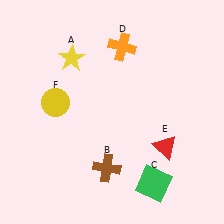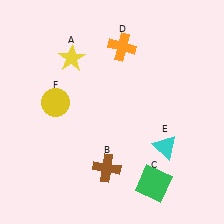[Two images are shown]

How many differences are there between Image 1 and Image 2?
There is 1 difference between the two images.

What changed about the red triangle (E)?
In Image 1, E is red. In Image 2, it changed to cyan.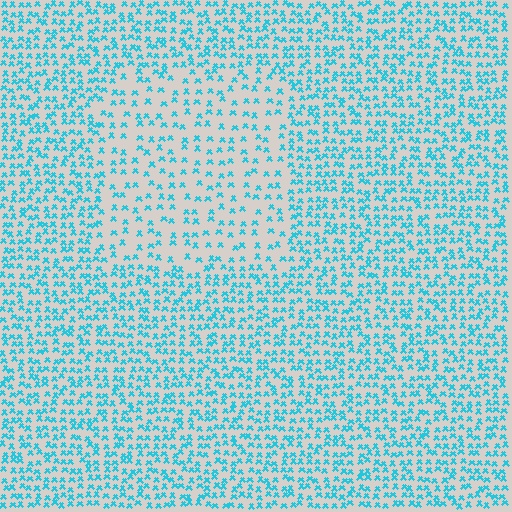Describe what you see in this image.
The image contains small cyan elements arranged at two different densities. A rectangle-shaped region is visible where the elements are less densely packed than the surrounding area.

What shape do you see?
I see a rectangle.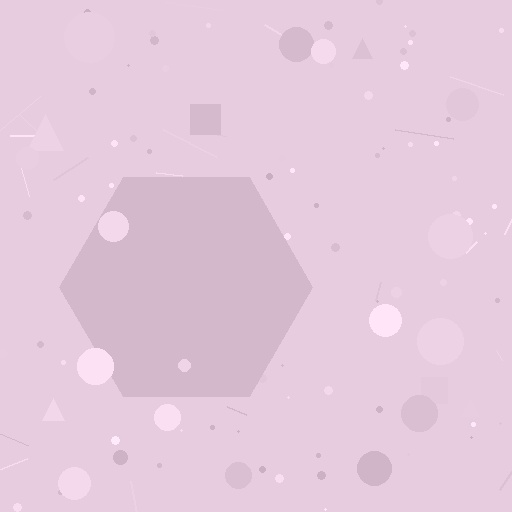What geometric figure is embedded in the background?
A hexagon is embedded in the background.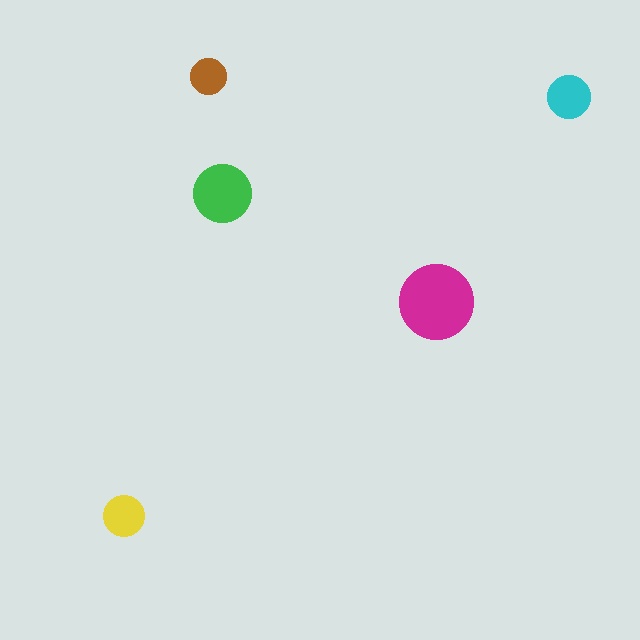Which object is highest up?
The brown circle is topmost.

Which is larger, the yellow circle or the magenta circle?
The magenta one.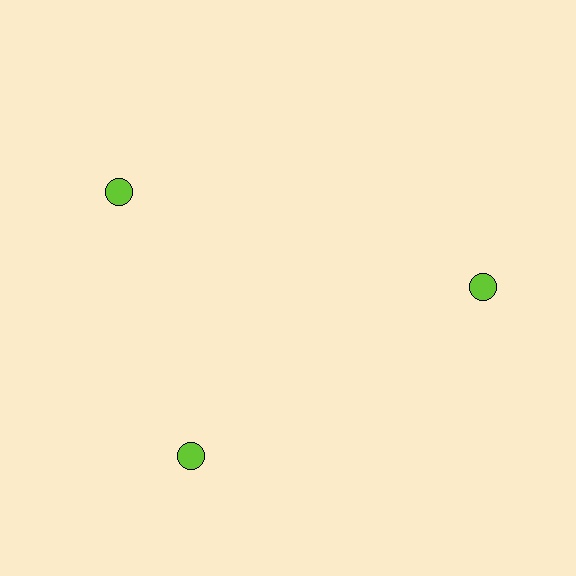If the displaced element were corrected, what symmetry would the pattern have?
It would have 3-fold rotational symmetry — the pattern would map onto itself every 120 degrees.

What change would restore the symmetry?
The symmetry would be restored by rotating it back into even spacing with its neighbors so that all 3 circles sit at equal angles and equal distance from the center.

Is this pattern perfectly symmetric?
No. The 3 lime circles are arranged in a ring, but one element near the 11 o'clock position is rotated out of alignment along the ring, breaking the 3-fold rotational symmetry.